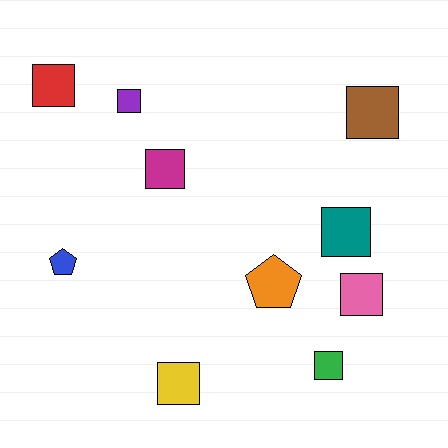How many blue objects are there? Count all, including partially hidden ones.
There is 1 blue object.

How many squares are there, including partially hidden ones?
There are 8 squares.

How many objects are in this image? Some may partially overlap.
There are 10 objects.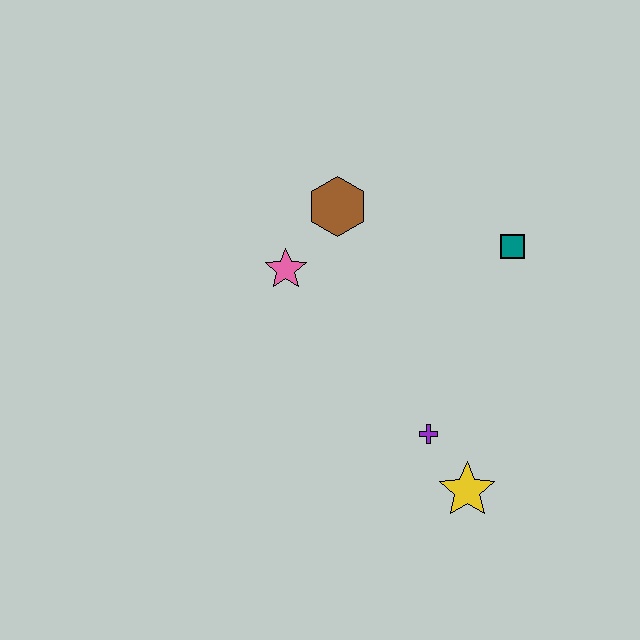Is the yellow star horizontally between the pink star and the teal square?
Yes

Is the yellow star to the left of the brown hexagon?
No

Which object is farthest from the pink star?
The yellow star is farthest from the pink star.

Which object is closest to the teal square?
The brown hexagon is closest to the teal square.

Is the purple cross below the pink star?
Yes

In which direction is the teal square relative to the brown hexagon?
The teal square is to the right of the brown hexagon.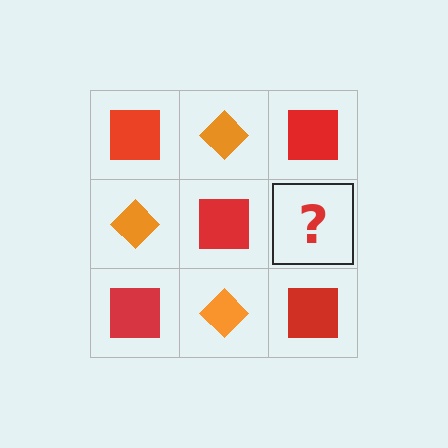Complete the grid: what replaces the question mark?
The question mark should be replaced with an orange diamond.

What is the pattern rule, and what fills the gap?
The rule is that it alternates red square and orange diamond in a checkerboard pattern. The gap should be filled with an orange diamond.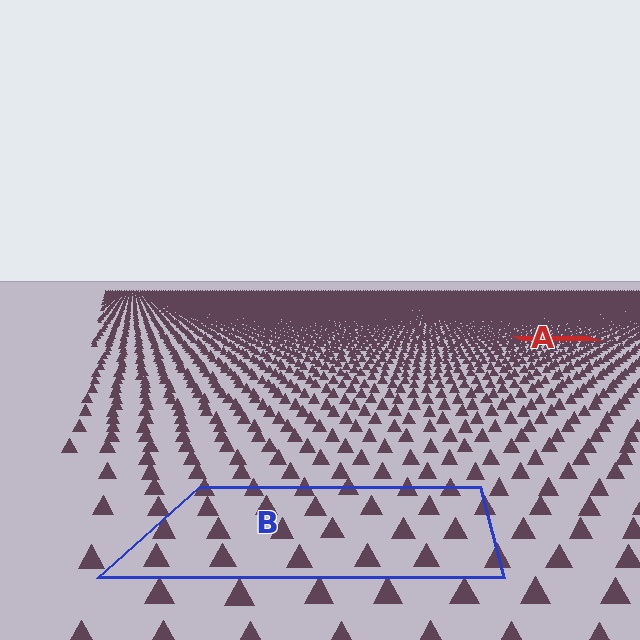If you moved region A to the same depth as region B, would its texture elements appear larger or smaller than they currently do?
They would appear larger. At a closer depth, the same texture elements are projected at a bigger on-screen size.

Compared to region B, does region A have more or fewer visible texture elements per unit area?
Region A has more texture elements per unit area — they are packed more densely because it is farther away.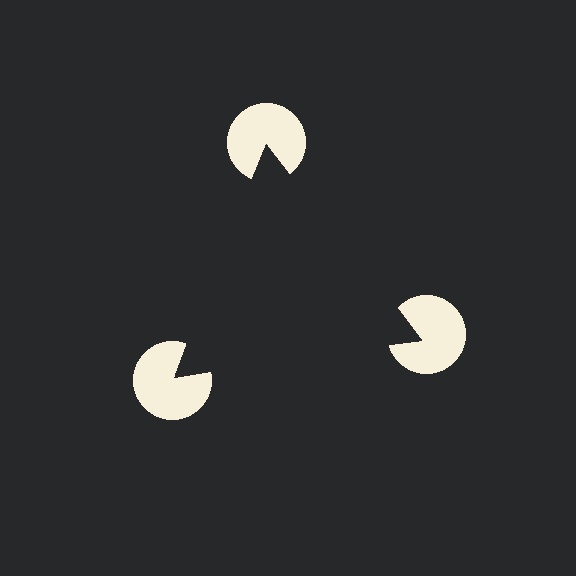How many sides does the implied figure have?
3 sides.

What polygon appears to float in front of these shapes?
An illusory triangle — its edges are inferred from the aligned wedge cuts in the pac-man discs, not physically drawn.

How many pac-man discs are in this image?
There are 3 — one at each vertex of the illusory triangle.